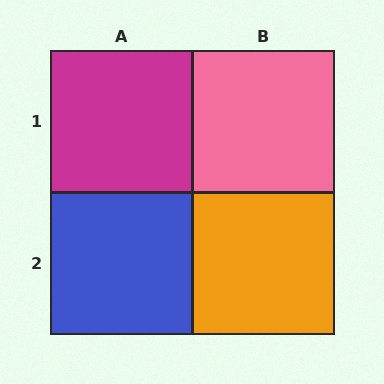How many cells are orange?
1 cell is orange.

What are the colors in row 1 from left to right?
Magenta, pink.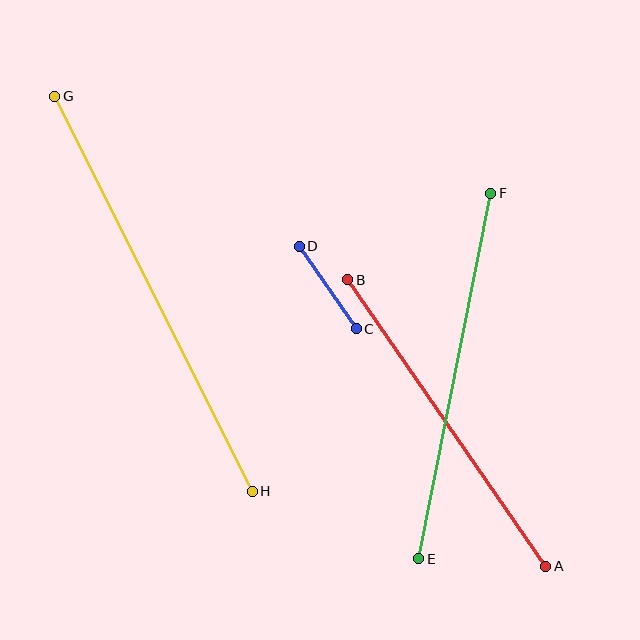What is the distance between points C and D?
The distance is approximately 100 pixels.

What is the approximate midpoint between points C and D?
The midpoint is at approximately (328, 288) pixels.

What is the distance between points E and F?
The distance is approximately 373 pixels.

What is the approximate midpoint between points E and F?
The midpoint is at approximately (455, 376) pixels.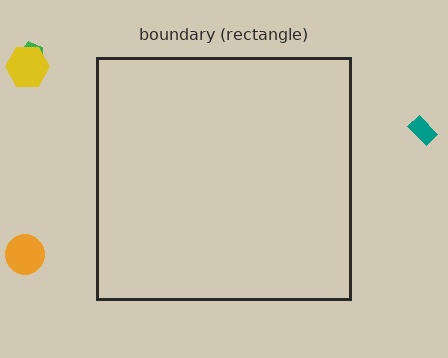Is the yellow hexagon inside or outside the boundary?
Outside.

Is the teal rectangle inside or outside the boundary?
Outside.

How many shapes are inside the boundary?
0 inside, 4 outside.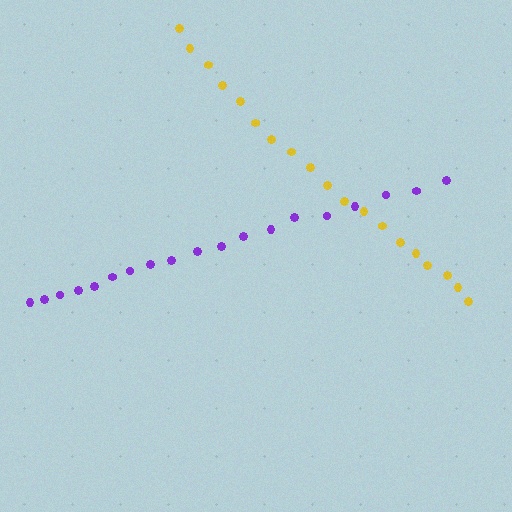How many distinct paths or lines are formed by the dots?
There are 2 distinct paths.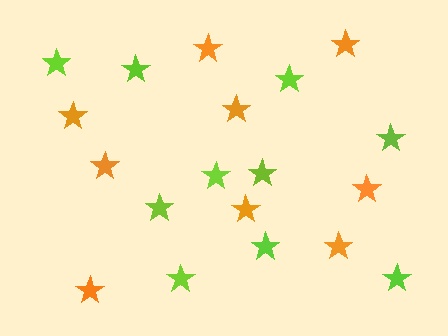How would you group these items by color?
There are 2 groups: one group of orange stars (9) and one group of lime stars (10).